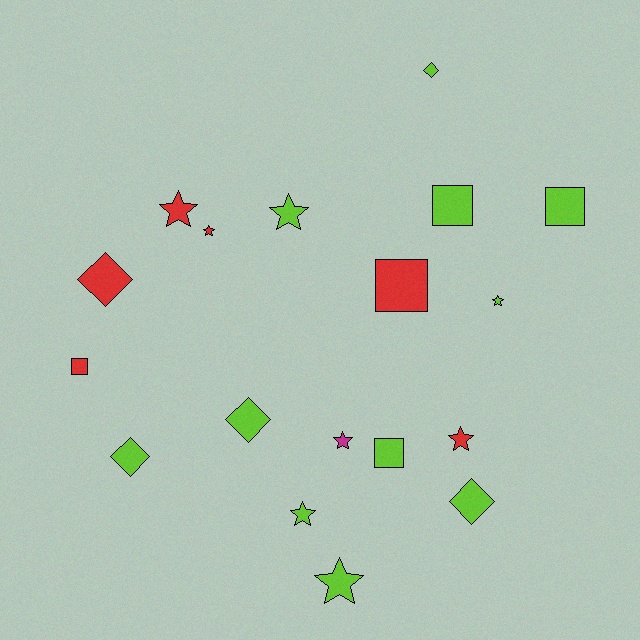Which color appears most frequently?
Lime, with 11 objects.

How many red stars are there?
There are 3 red stars.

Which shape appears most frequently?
Star, with 8 objects.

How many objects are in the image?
There are 18 objects.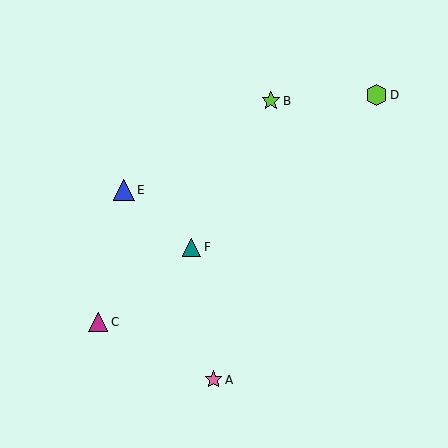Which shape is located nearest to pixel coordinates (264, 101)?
The lime star (labeled B) at (271, 101) is nearest to that location.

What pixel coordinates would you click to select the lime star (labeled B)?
Click at (271, 101) to select the lime star B.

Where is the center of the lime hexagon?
The center of the lime hexagon is at (376, 95).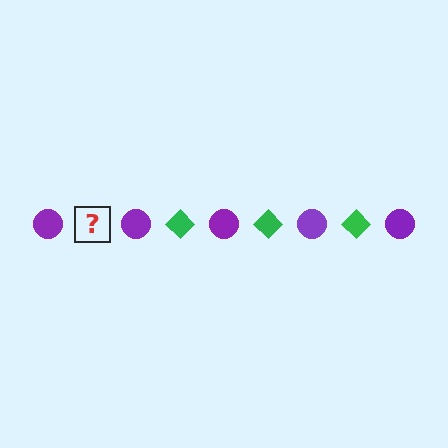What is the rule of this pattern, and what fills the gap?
The rule is that the pattern alternates between purple circle and green diamond. The gap should be filled with a green diamond.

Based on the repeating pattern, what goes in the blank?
The blank should be a green diamond.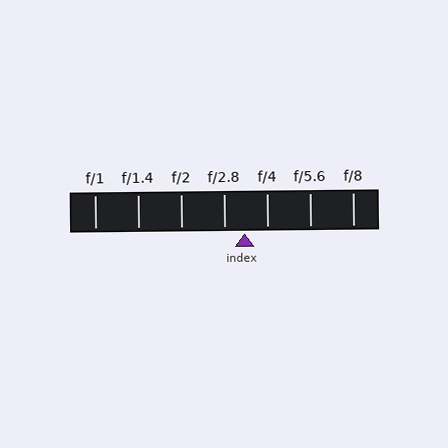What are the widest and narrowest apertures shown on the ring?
The widest aperture shown is f/1 and the narrowest is f/8.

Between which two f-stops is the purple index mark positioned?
The index mark is between f/2.8 and f/4.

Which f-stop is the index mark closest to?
The index mark is closest to f/2.8.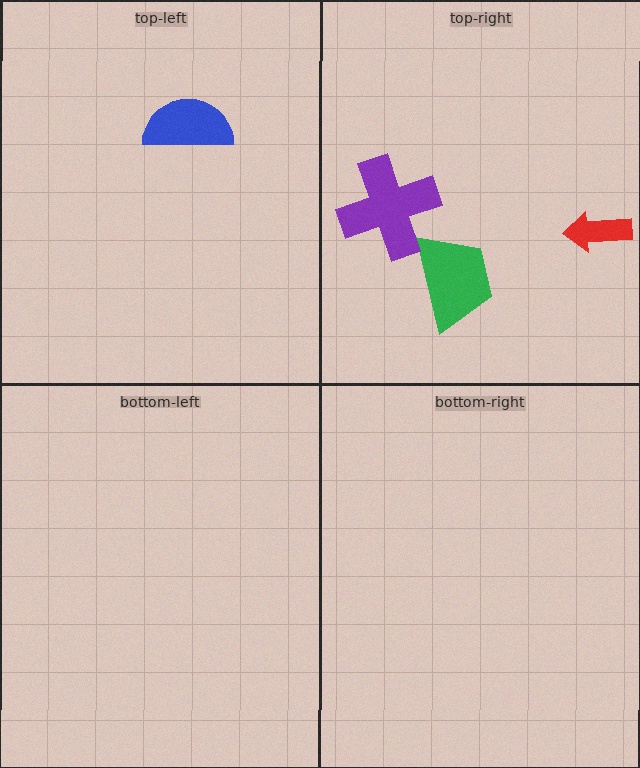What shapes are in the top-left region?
The blue semicircle.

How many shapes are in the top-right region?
3.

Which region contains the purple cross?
The top-right region.